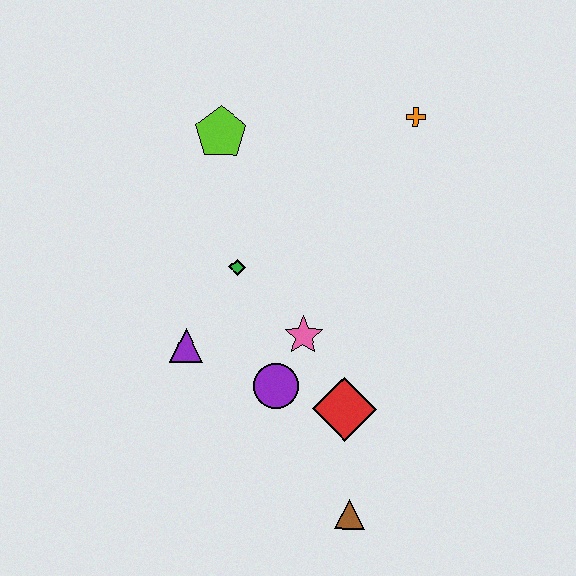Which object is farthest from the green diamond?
The brown triangle is farthest from the green diamond.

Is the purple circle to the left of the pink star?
Yes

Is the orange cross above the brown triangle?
Yes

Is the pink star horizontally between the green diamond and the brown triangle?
Yes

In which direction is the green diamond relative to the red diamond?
The green diamond is above the red diamond.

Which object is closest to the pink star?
The purple circle is closest to the pink star.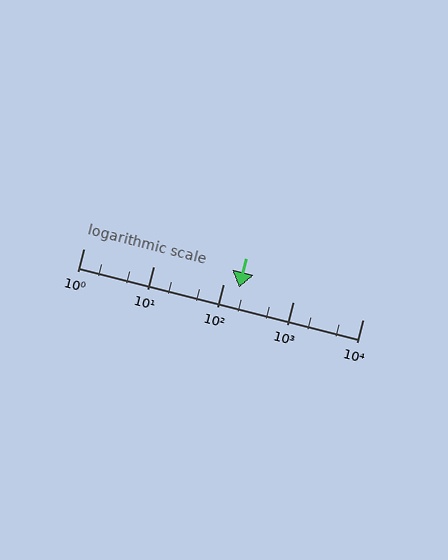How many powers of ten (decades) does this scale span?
The scale spans 4 decades, from 1 to 10000.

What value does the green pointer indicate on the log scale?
The pointer indicates approximately 170.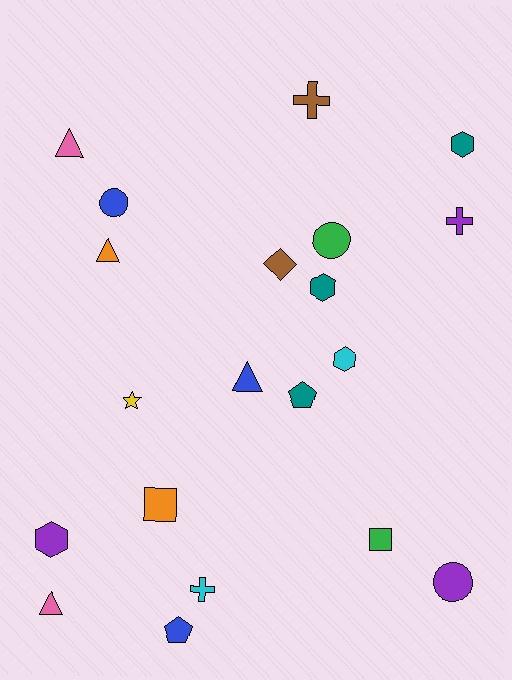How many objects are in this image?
There are 20 objects.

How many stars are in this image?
There is 1 star.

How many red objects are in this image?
There are no red objects.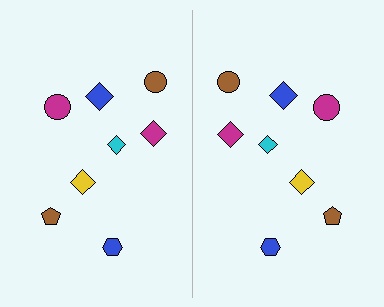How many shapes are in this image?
There are 16 shapes in this image.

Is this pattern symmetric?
Yes, this pattern has bilateral (reflection) symmetry.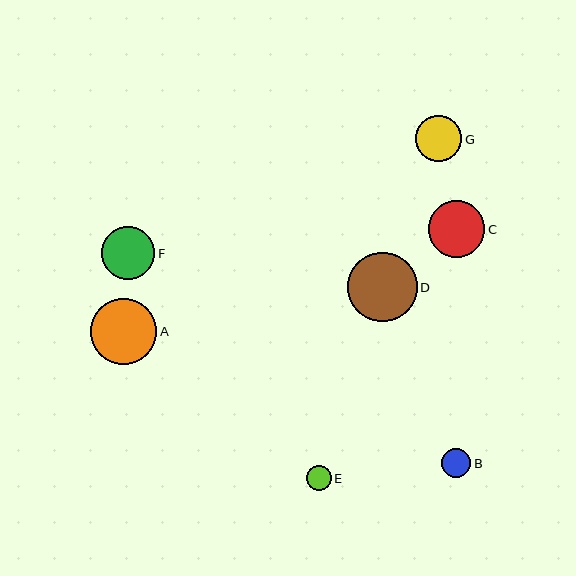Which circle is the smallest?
Circle E is the smallest with a size of approximately 25 pixels.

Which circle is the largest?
Circle D is the largest with a size of approximately 70 pixels.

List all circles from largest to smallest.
From largest to smallest: D, A, C, F, G, B, E.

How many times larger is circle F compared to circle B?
Circle F is approximately 1.8 times the size of circle B.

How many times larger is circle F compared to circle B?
Circle F is approximately 1.8 times the size of circle B.